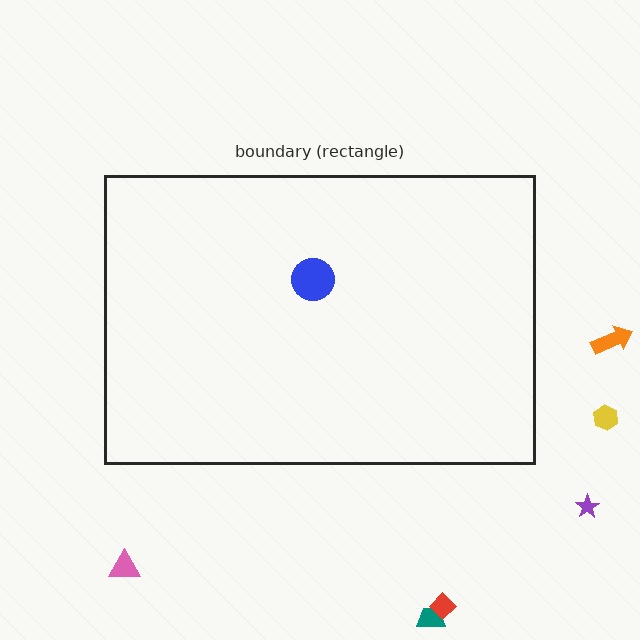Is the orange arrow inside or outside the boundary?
Outside.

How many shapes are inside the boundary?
1 inside, 6 outside.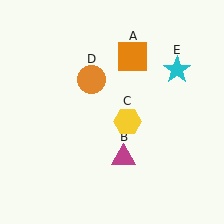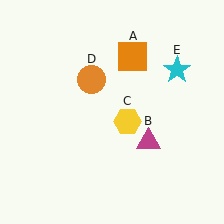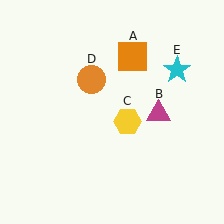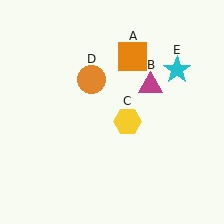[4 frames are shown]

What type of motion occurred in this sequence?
The magenta triangle (object B) rotated counterclockwise around the center of the scene.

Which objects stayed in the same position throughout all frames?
Orange square (object A) and yellow hexagon (object C) and orange circle (object D) and cyan star (object E) remained stationary.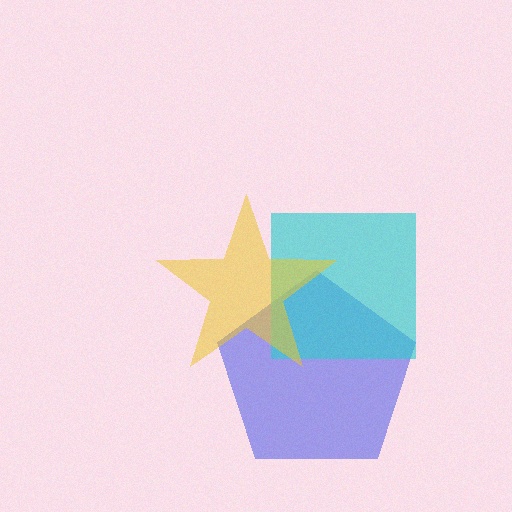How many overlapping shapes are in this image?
There are 3 overlapping shapes in the image.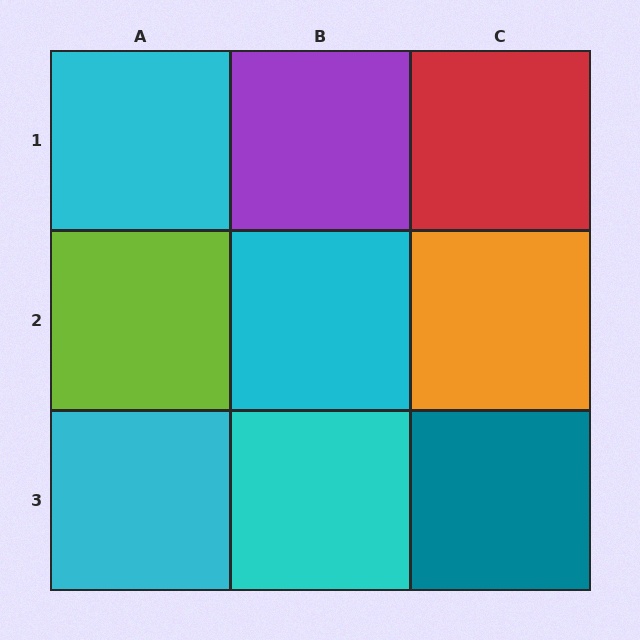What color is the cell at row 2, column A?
Lime.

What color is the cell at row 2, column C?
Orange.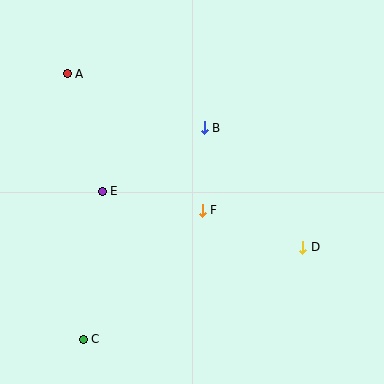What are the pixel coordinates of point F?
Point F is at (202, 210).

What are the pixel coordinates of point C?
Point C is at (83, 339).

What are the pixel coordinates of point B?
Point B is at (204, 128).